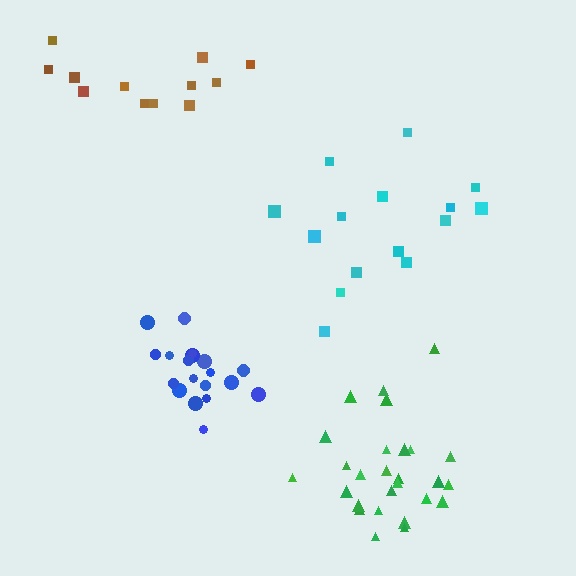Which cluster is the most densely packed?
Blue.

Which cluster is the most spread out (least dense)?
Brown.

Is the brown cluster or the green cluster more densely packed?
Green.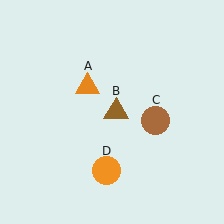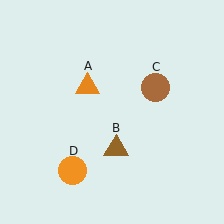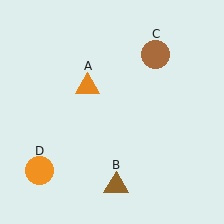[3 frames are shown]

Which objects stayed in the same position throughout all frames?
Orange triangle (object A) remained stationary.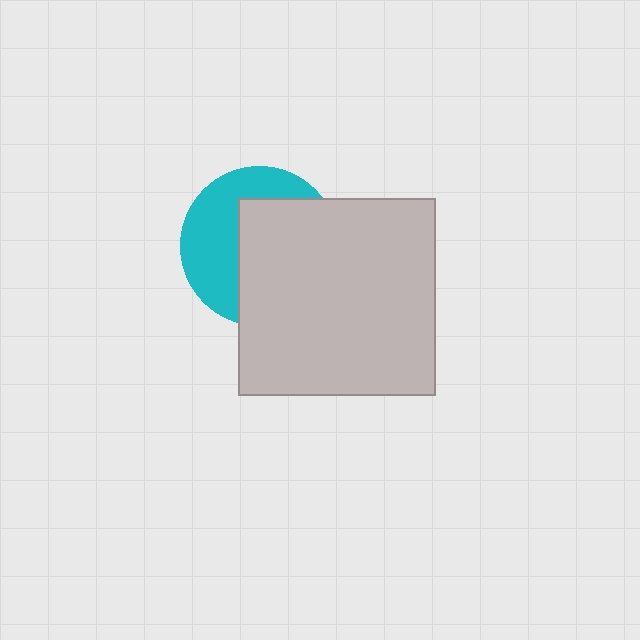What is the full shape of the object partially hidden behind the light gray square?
The partially hidden object is a cyan circle.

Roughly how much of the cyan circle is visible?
A small part of it is visible (roughly 43%).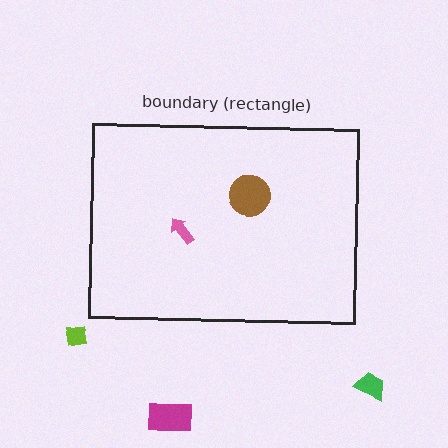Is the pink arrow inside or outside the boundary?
Inside.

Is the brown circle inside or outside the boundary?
Inside.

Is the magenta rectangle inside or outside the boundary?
Outside.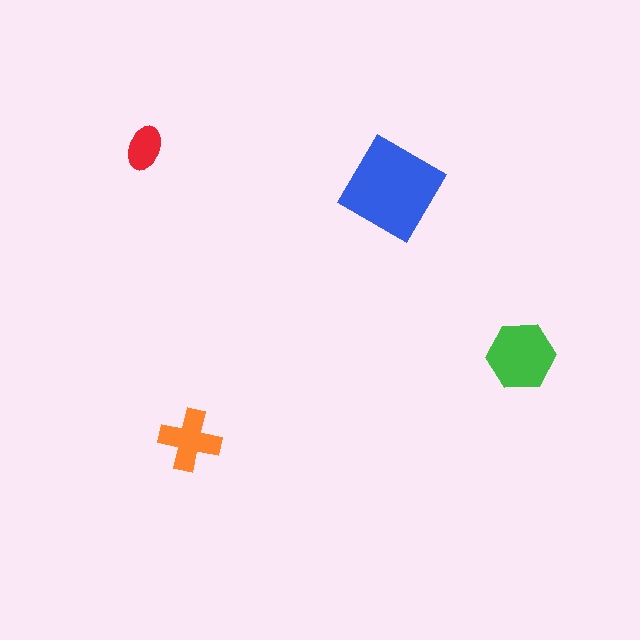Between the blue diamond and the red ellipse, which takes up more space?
The blue diamond.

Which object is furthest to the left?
The red ellipse is leftmost.